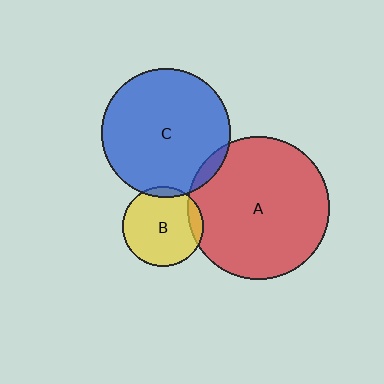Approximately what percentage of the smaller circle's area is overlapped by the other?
Approximately 10%.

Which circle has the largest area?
Circle A (red).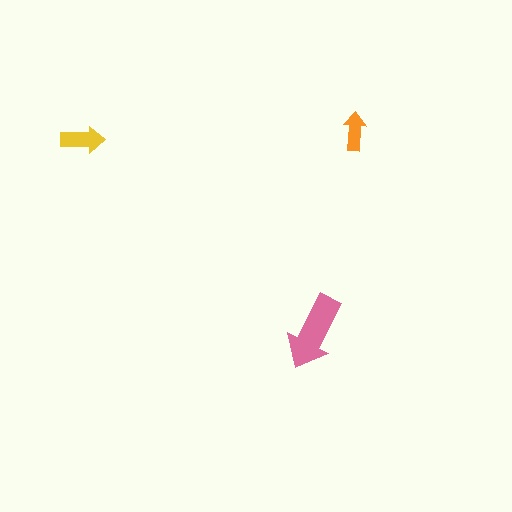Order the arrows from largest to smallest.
the pink one, the yellow one, the orange one.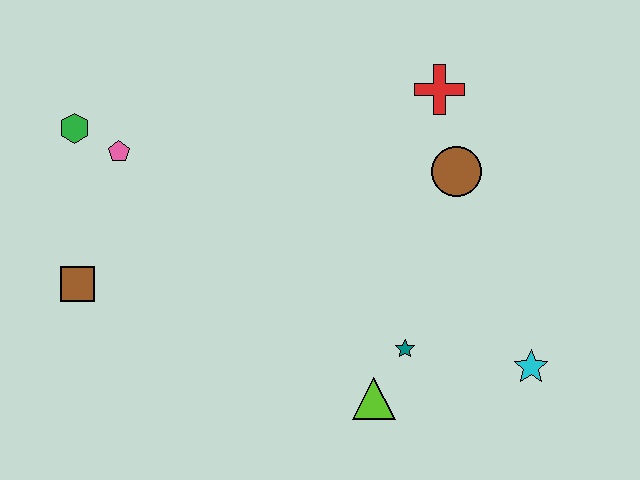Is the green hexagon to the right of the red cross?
No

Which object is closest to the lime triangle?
The teal star is closest to the lime triangle.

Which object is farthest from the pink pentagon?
The cyan star is farthest from the pink pentagon.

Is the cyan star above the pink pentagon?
No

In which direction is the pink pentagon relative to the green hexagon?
The pink pentagon is to the right of the green hexagon.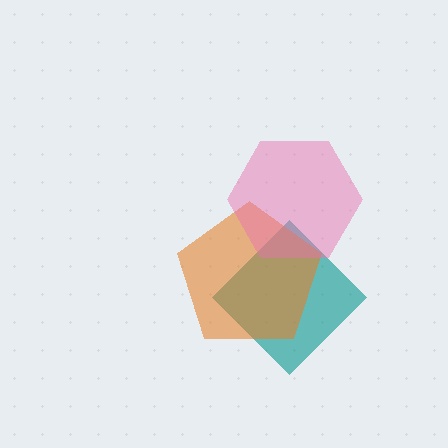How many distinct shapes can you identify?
There are 3 distinct shapes: a teal diamond, an orange pentagon, a pink hexagon.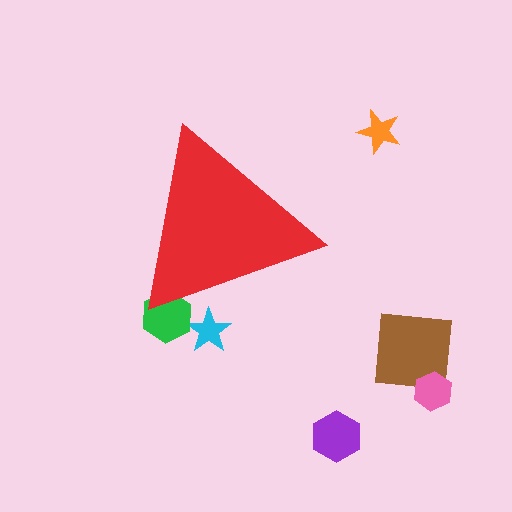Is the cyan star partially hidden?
Yes, the cyan star is partially hidden behind the red triangle.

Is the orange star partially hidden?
No, the orange star is fully visible.